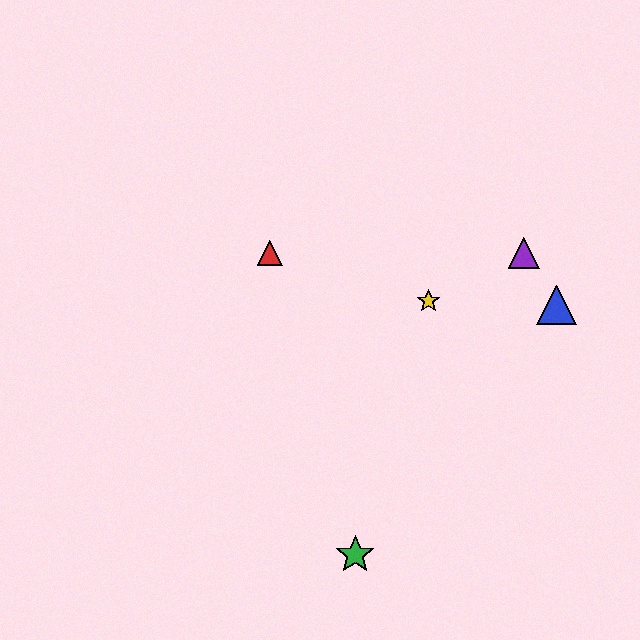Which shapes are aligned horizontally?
The red triangle, the purple triangle are aligned horizontally.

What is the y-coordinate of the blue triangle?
The blue triangle is at y≈305.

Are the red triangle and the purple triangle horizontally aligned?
Yes, both are at y≈253.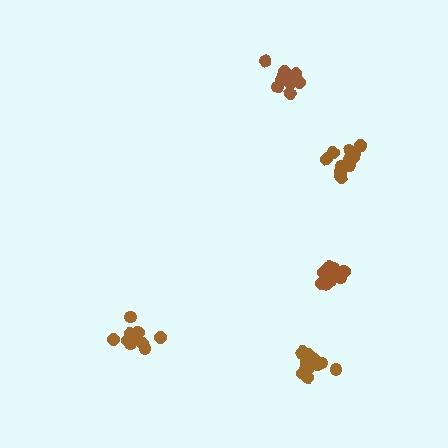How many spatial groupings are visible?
There are 5 spatial groupings.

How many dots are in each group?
Group 1: 16 dots, Group 2: 14 dots, Group 3: 12 dots, Group 4: 14 dots, Group 5: 11 dots (67 total).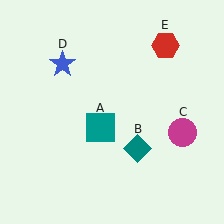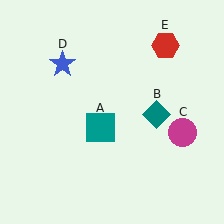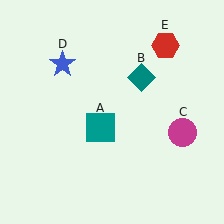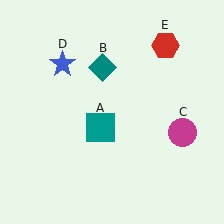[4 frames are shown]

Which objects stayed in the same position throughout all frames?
Teal square (object A) and magenta circle (object C) and blue star (object D) and red hexagon (object E) remained stationary.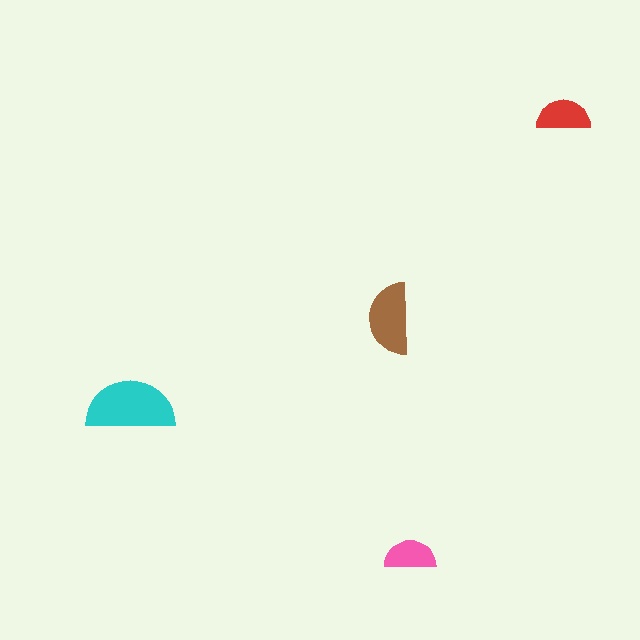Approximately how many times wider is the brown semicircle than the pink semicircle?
About 1.5 times wider.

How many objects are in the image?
There are 4 objects in the image.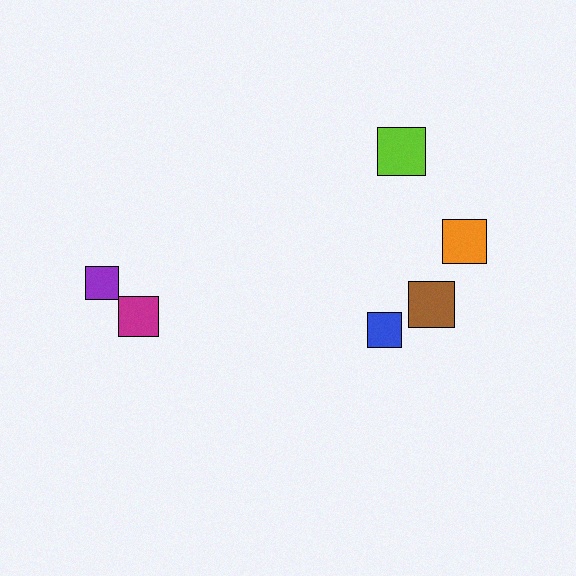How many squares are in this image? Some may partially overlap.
There are 6 squares.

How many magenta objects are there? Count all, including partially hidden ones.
There is 1 magenta object.